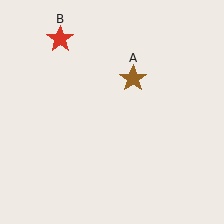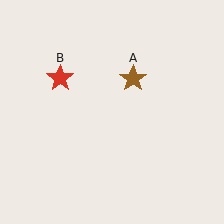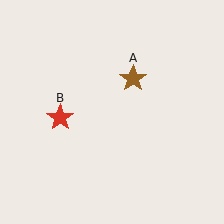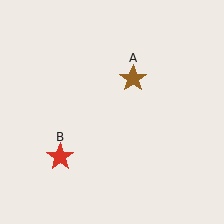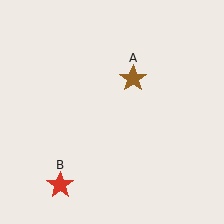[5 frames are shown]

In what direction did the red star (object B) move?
The red star (object B) moved down.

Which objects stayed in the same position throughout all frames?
Brown star (object A) remained stationary.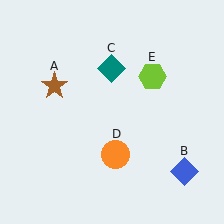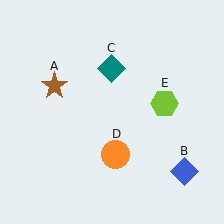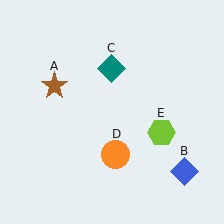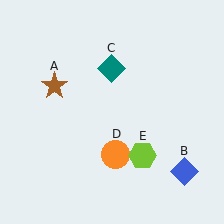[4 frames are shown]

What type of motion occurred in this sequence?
The lime hexagon (object E) rotated clockwise around the center of the scene.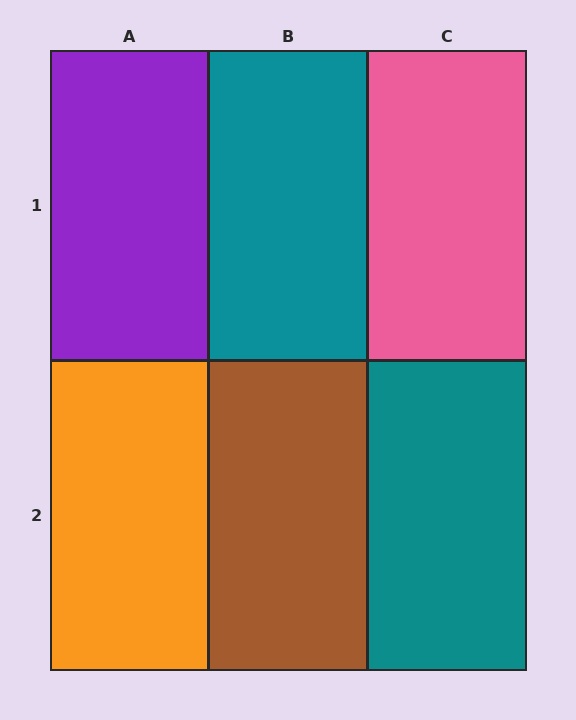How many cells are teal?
2 cells are teal.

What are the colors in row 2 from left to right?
Orange, brown, teal.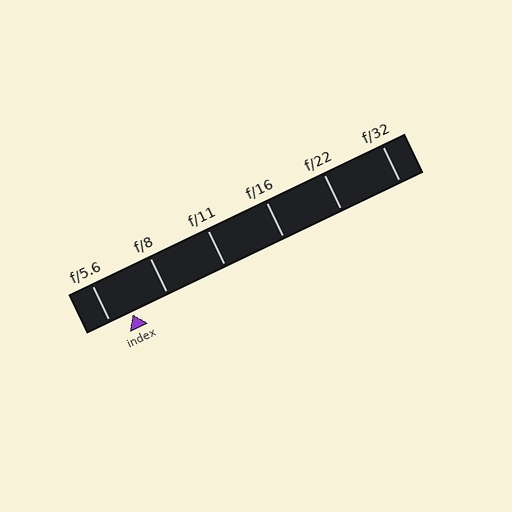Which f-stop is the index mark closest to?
The index mark is closest to f/5.6.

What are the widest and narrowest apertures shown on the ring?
The widest aperture shown is f/5.6 and the narrowest is f/32.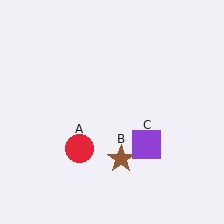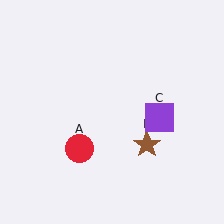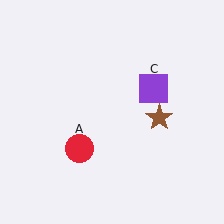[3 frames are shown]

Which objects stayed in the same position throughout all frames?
Red circle (object A) remained stationary.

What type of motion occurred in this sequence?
The brown star (object B), purple square (object C) rotated counterclockwise around the center of the scene.